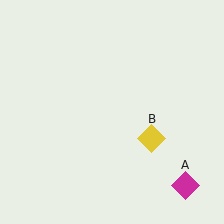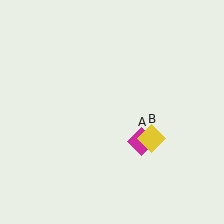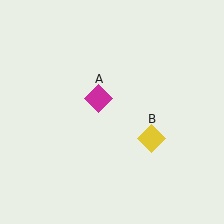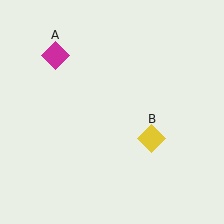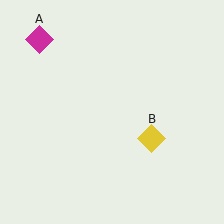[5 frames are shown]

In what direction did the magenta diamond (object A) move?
The magenta diamond (object A) moved up and to the left.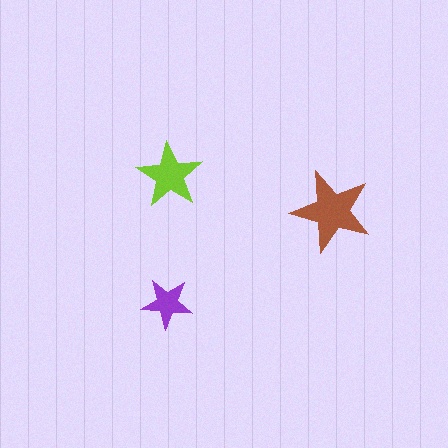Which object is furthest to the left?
The purple star is leftmost.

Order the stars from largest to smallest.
the brown one, the lime one, the purple one.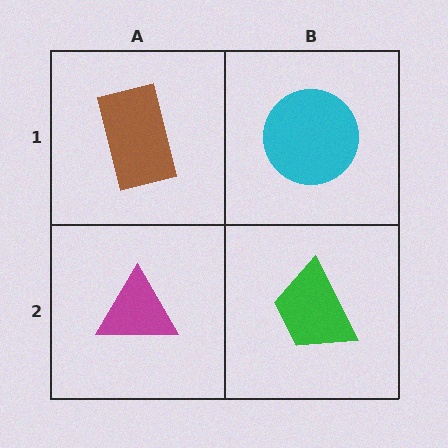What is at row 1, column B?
A cyan circle.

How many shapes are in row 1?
2 shapes.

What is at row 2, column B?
A green trapezoid.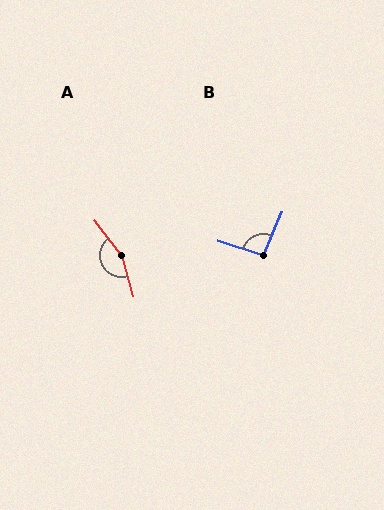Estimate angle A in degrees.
Approximately 158 degrees.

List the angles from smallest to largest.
B (95°), A (158°).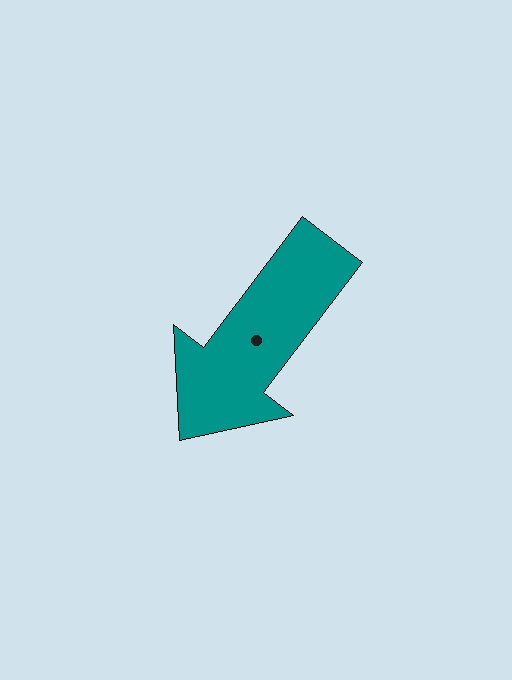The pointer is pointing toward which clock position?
Roughly 7 o'clock.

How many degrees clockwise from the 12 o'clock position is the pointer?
Approximately 217 degrees.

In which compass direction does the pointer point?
Southwest.